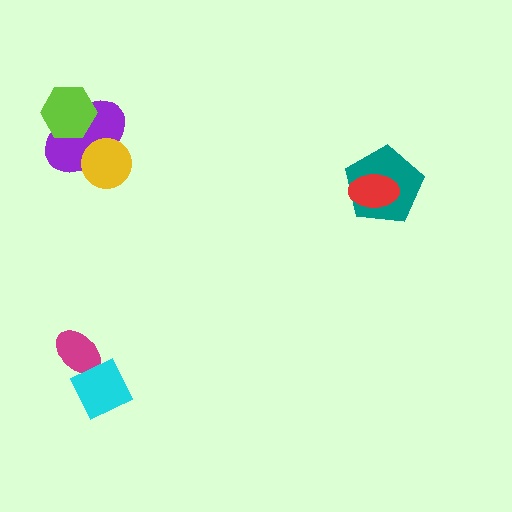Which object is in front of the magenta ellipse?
The cyan diamond is in front of the magenta ellipse.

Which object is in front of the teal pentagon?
The red ellipse is in front of the teal pentagon.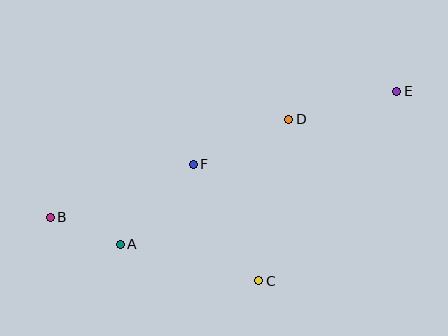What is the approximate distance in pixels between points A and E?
The distance between A and E is approximately 316 pixels.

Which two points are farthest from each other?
Points B and E are farthest from each other.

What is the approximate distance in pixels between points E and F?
The distance between E and F is approximately 216 pixels.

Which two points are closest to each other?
Points A and B are closest to each other.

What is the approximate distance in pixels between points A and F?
The distance between A and F is approximately 108 pixels.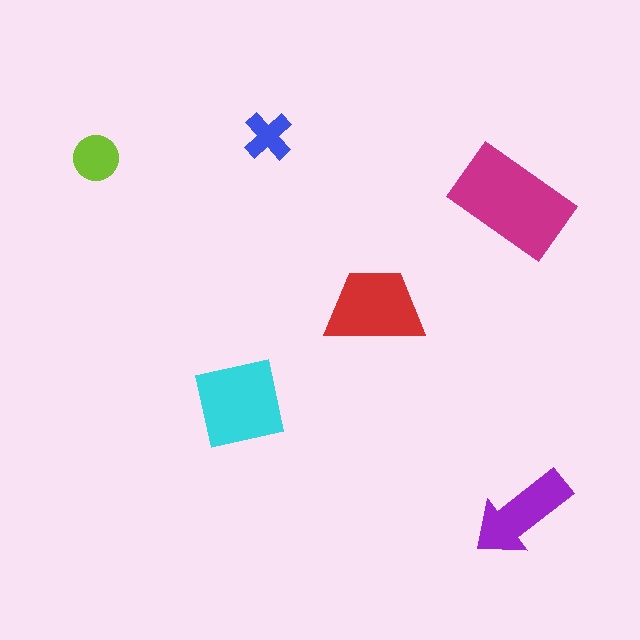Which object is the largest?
The magenta rectangle.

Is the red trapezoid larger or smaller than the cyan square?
Smaller.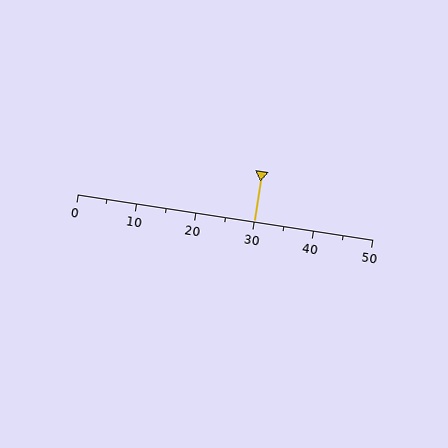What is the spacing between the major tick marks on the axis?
The major ticks are spaced 10 apart.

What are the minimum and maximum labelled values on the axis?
The axis runs from 0 to 50.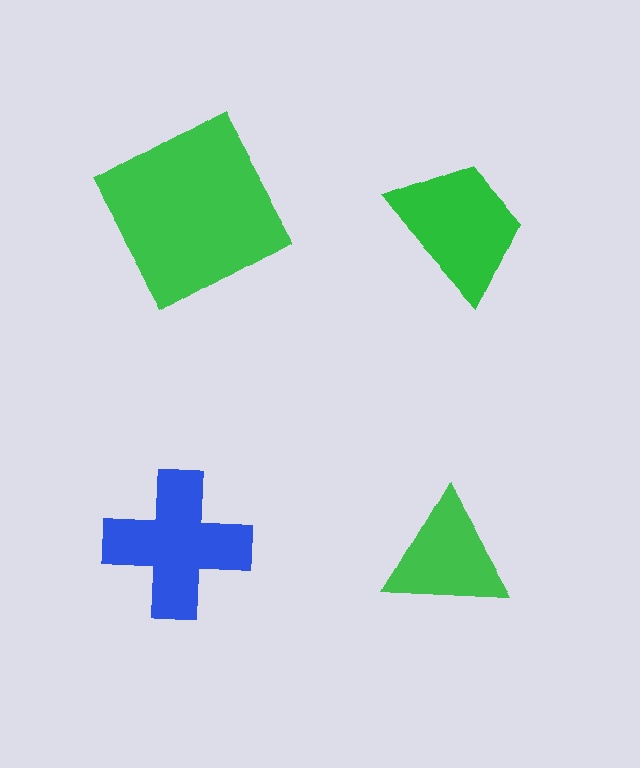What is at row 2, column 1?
A blue cross.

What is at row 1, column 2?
A green trapezoid.